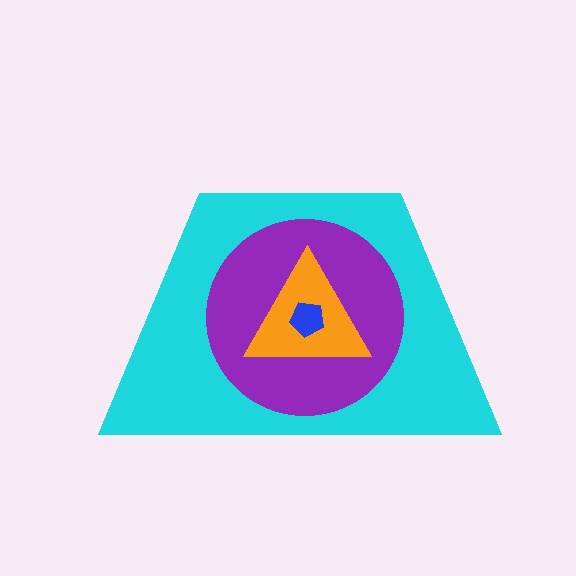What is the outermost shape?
The cyan trapezoid.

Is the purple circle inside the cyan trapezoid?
Yes.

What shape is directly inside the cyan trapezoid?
The purple circle.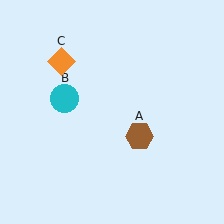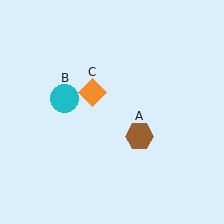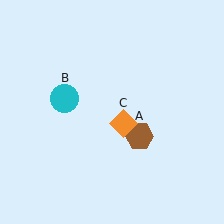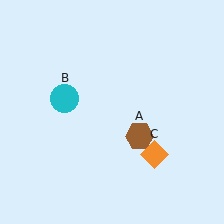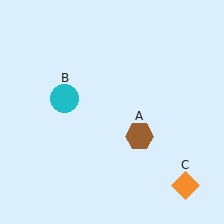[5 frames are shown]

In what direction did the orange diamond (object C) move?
The orange diamond (object C) moved down and to the right.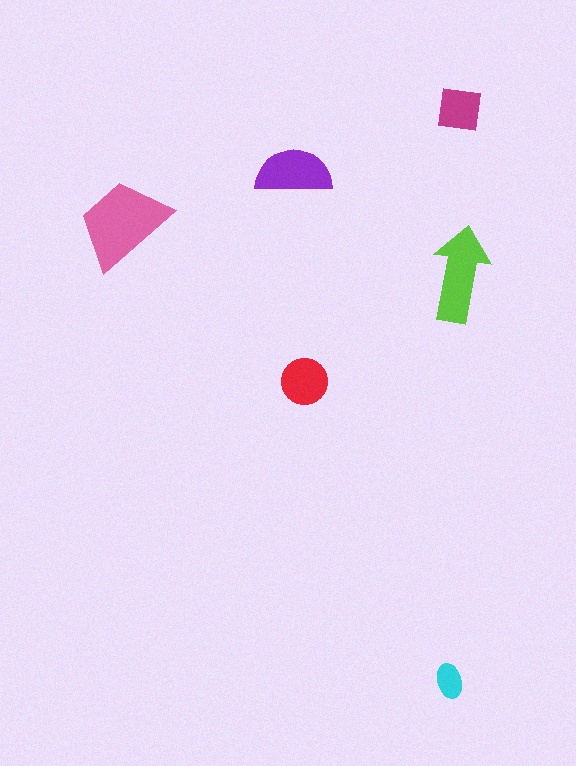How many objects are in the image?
There are 6 objects in the image.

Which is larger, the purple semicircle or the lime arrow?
The lime arrow.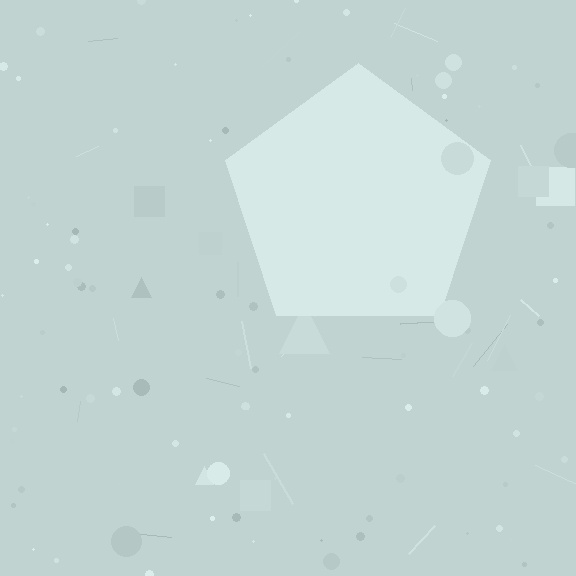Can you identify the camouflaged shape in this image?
The camouflaged shape is a pentagon.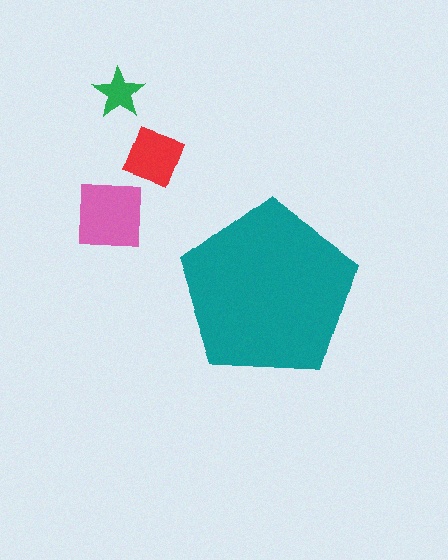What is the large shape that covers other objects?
A teal pentagon.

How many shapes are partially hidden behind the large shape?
0 shapes are partially hidden.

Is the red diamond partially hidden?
No, the red diamond is fully visible.